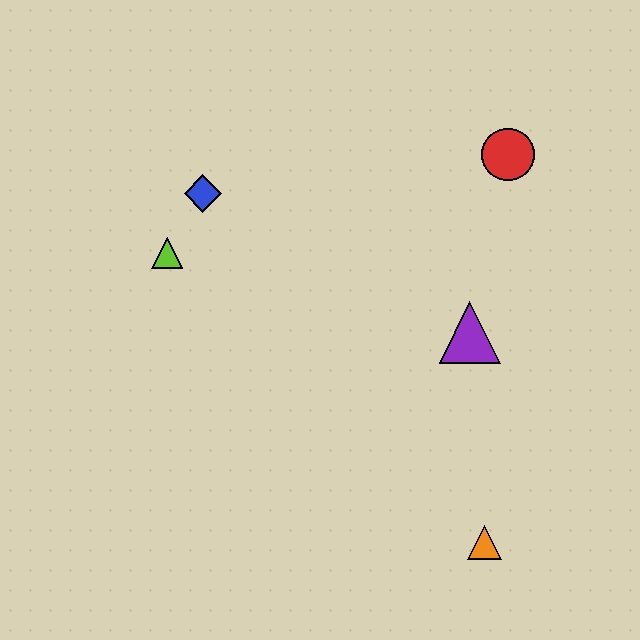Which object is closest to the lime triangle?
The blue diamond is closest to the lime triangle.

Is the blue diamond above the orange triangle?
Yes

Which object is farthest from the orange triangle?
The blue diamond is farthest from the orange triangle.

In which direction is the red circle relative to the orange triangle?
The red circle is above the orange triangle.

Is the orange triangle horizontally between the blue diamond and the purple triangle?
No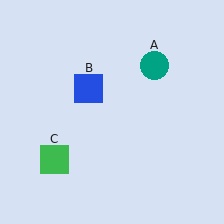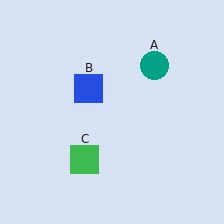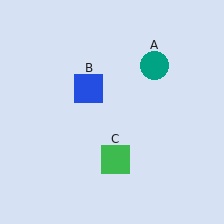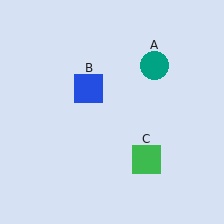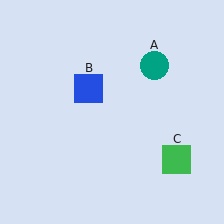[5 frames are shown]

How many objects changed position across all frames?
1 object changed position: green square (object C).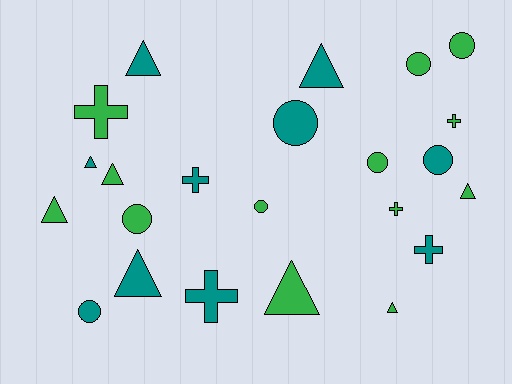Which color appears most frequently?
Green, with 13 objects.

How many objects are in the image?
There are 23 objects.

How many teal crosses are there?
There are 3 teal crosses.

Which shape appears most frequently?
Triangle, with 9 objects.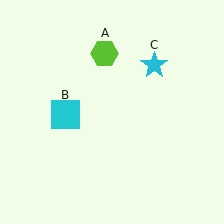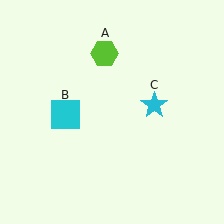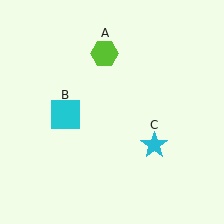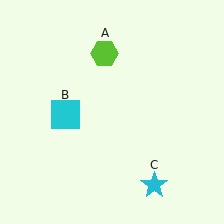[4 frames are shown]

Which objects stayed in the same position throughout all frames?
Lime hexagon (object A) and cyan square (object B) remained stationary.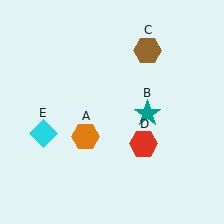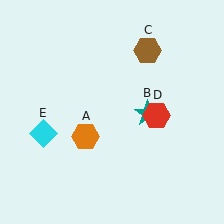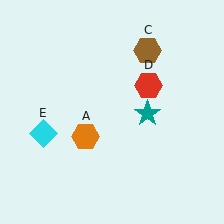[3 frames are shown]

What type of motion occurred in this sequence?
The red hexagon (object D) rotated counterclockwise around the center of the scene.